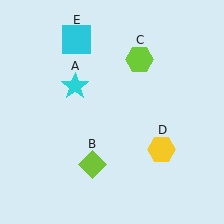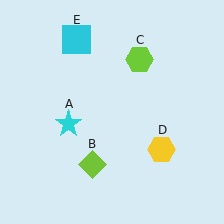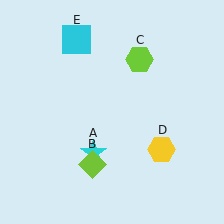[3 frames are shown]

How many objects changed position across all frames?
1 object changed position: cyan star (object A).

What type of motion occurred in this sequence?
The cyan star (object A) rotated counterclockwise around the center of the scene.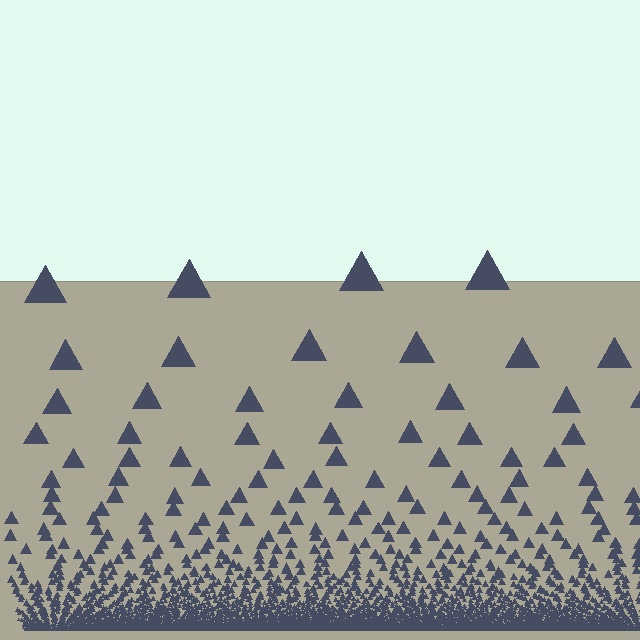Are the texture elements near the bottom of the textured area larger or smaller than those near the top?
Smaller. The gradient is inverted — elements near the bottom are smaller and denser.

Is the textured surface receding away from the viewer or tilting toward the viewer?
The surface appears to tilt toward the viewer. Texture elements get larger and sparser toward the top.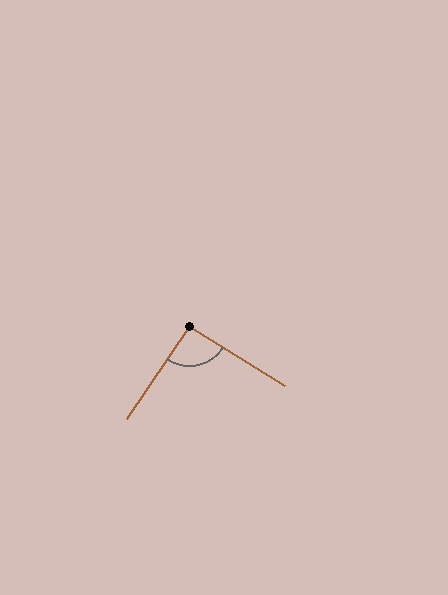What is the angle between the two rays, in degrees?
Approximately 92 degrees.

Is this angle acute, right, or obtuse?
It is approximately a right angle.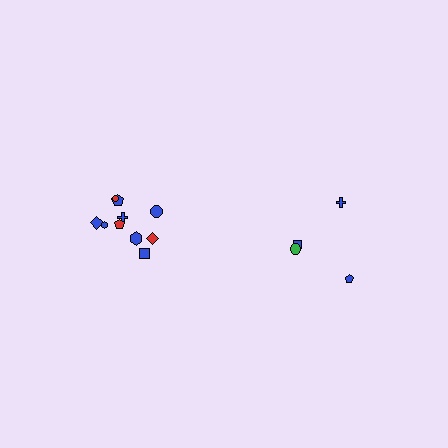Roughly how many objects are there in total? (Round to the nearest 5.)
Roughly 15 objects in total.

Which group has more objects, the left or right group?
The left group.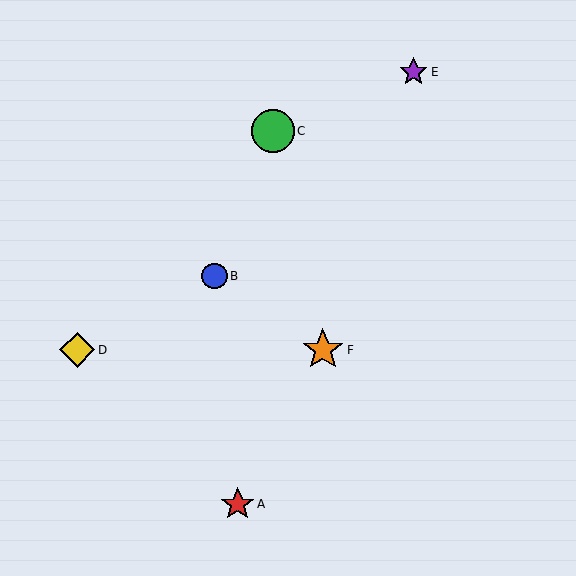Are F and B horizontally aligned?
No, F is at y≈350 and B is at y≈276.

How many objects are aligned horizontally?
2 objects (D, F) are aligned horizontally.